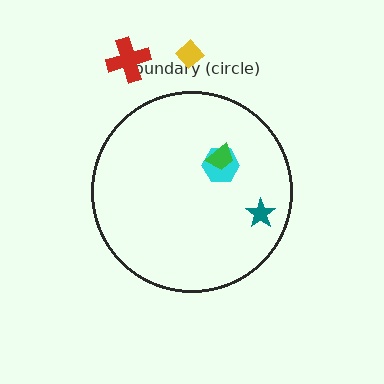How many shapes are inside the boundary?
3 inside, 2 outside.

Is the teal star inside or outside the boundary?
Inside.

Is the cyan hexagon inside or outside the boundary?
Inside.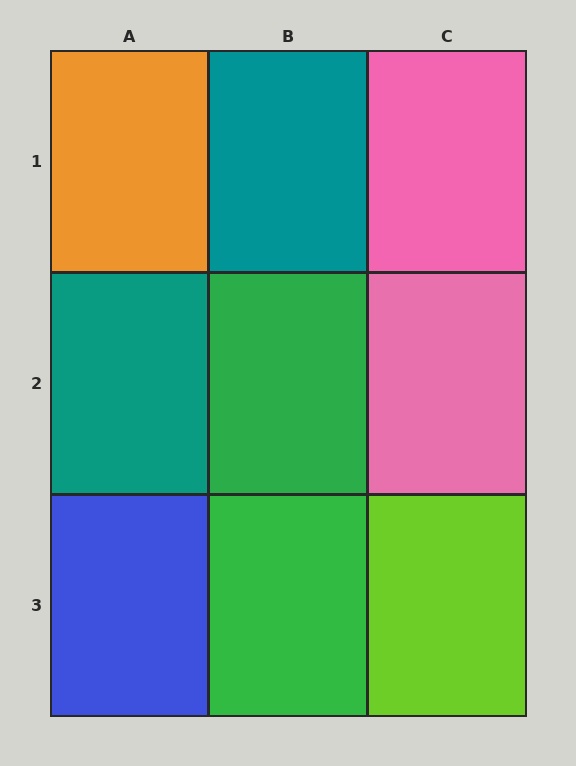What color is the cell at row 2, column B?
Green.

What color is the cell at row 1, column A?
Orange.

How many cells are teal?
2 cells are teal.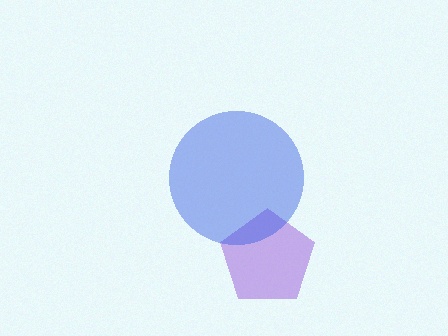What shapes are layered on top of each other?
The layered shapes are: a purple pentagon, a blue circle.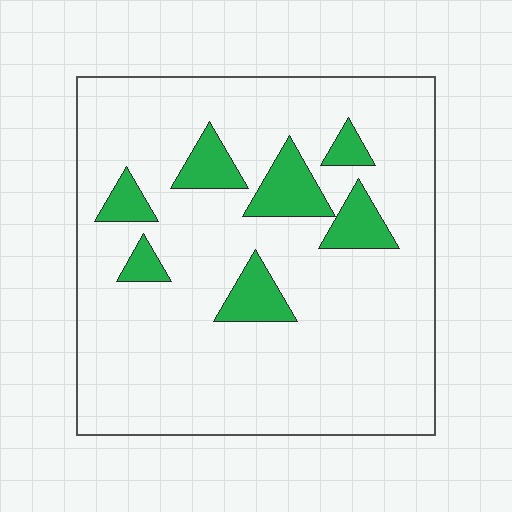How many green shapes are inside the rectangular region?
7.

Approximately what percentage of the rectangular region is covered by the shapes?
Approximately 15%.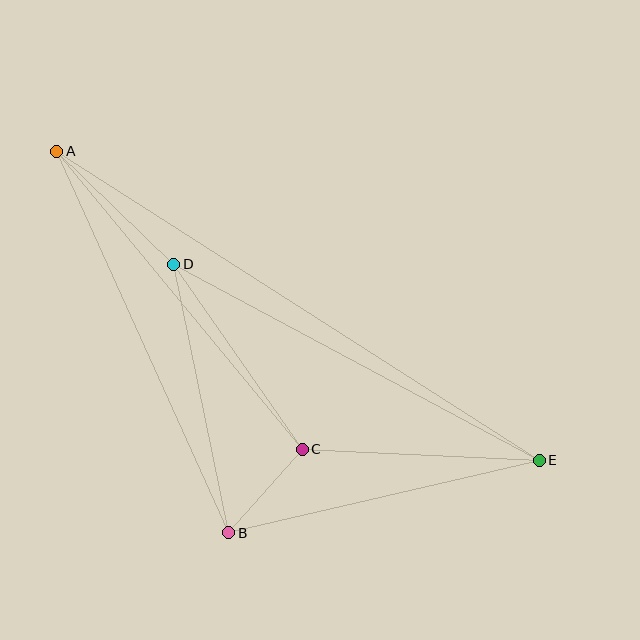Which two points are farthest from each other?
Points A and E are farthest from each other.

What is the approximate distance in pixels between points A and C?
The distance between A and C is approximately 386 pixels.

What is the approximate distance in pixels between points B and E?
The distance between B and E is approximately 319 pixels.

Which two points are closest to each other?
Points B and C are closest to each other.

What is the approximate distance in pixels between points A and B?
The distance between A and B is approximately 419 pixels.